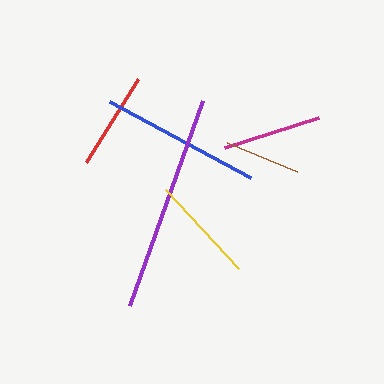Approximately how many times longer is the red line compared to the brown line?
The red line is approximately 1.3 times the length of the brown line.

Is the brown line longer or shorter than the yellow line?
The yellow line is longer than the brown line.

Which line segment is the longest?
The purple line is the longest at approximately 217 pixels.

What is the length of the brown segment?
The brown segment is approximately 76 pixels long.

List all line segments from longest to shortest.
From longest to shortest: purple, blue, yellow, red, magenta, brown.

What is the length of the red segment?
The red segment is approximately 98 pixels long.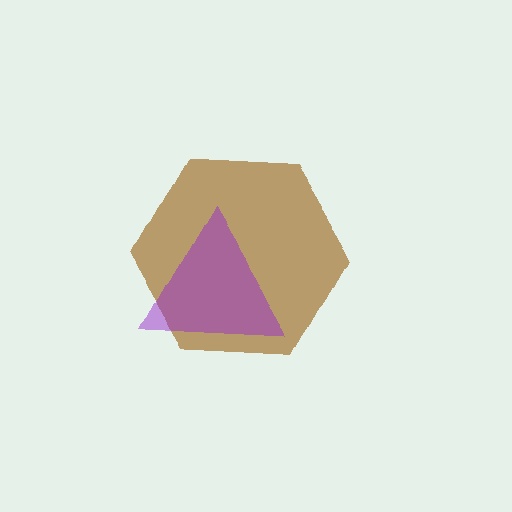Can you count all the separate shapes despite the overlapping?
Yes, there are 2 separate shapes.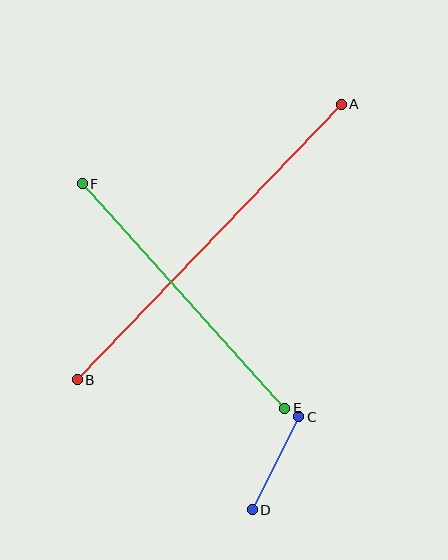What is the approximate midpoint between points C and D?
The midpoint is at approximately (275, 463) pixels.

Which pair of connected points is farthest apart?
Points A and B are farthest apart.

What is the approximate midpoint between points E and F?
The midpoint is at approximately (184, 296) pixels.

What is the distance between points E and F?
The distance is approximately 303 pixels.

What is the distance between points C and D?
The distance is approximately 104 pixels.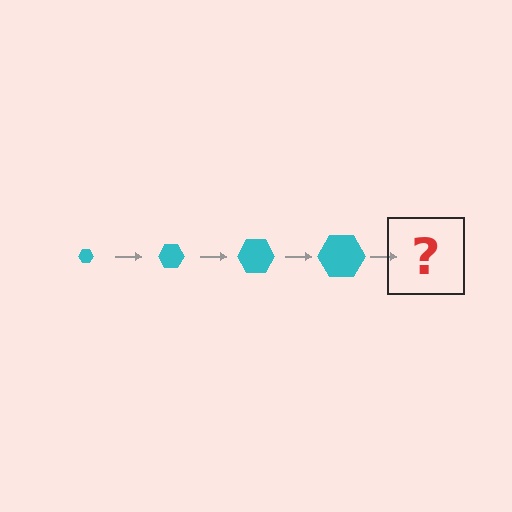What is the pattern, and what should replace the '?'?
The pattern is that the hexagon gets progressively larger each step. The '?' should be a cyan hexagon, larger than the previous one.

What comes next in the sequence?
The next element should be a cyan hexagon, larger than the previous one.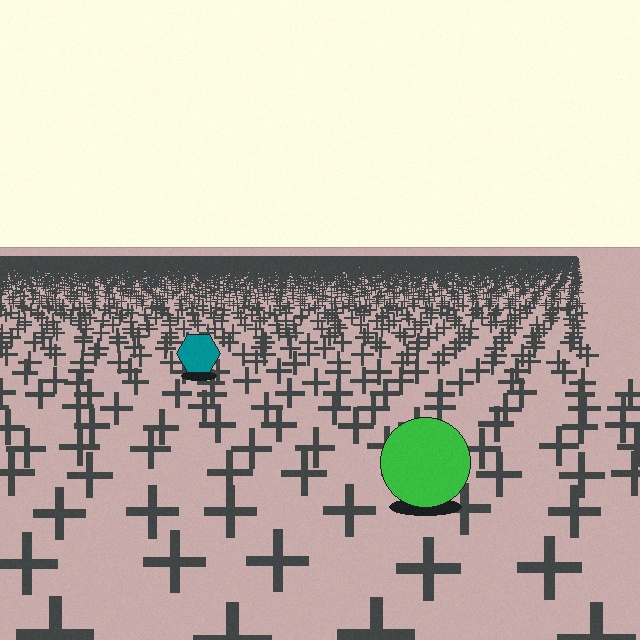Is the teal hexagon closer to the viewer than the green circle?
No. The green circle is closer — you can tell from the texture gradient: the ground texture is coarser near it.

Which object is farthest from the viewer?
The teal hexagon is farthest from the viewer. It appears smaller and the ground texture around it is denser.